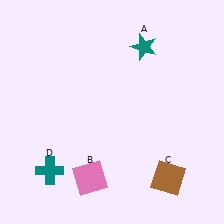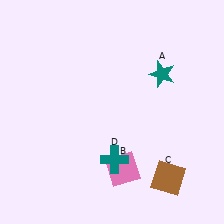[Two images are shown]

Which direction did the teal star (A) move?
The teal star (A) moved down.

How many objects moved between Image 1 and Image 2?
3 objects moved between the two images.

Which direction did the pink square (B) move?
The pink square (B) moved right.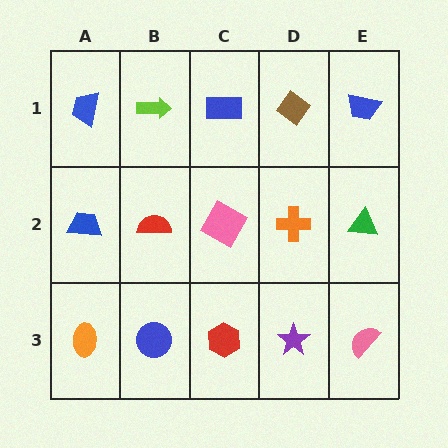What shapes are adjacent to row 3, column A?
A blue trapezoid (row 2, column A), a blue circle (row 3, column B).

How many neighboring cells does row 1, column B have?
3.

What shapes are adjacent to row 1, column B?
A red semicircle (row 2, column B), a blue trapezoid (row 1, column A), a blue rectangle (row 1, column C).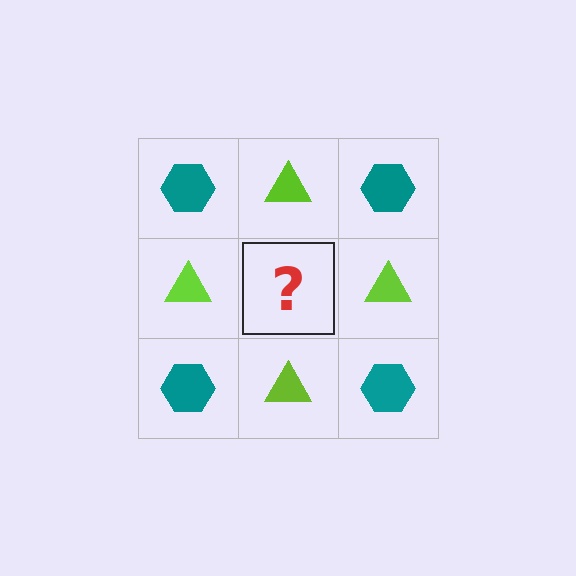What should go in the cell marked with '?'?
The missing cell should contain a teal hexagon.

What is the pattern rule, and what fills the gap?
The rule is that it alternates teal hexagon and lime triangle in a checkerboard pattern. The gap should be filled with a teal hexagon.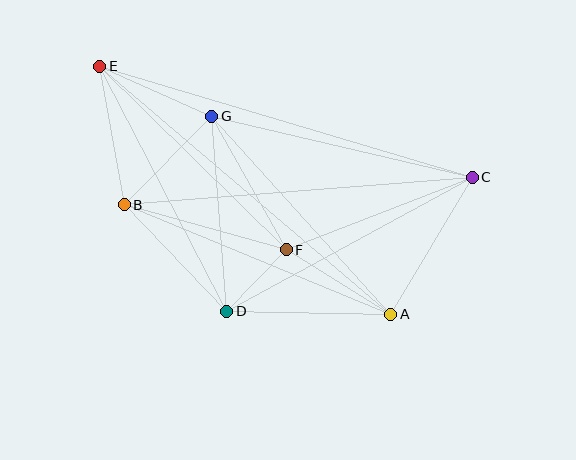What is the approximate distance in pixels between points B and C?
The distance between B and C is approximately 349 pixels.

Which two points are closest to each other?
Points D and F are closest to each other.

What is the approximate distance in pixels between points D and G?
The distance between D and G is approximately 195 pixels.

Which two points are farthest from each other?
Points C and E are farthest from each other.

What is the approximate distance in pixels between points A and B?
The distance between A and B is approximately 288 pixels.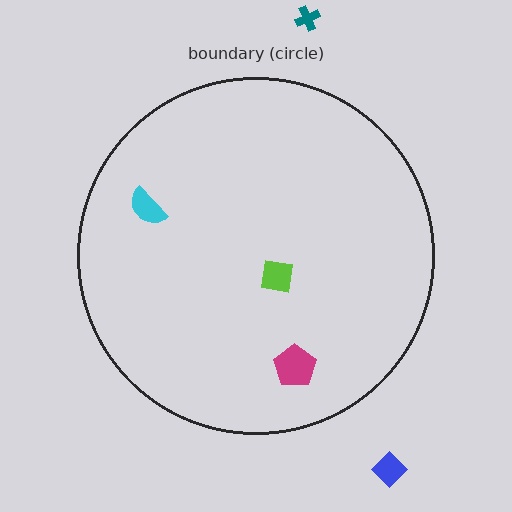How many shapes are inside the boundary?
3 inside, 2 outside.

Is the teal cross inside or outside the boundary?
Outside.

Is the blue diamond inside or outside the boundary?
Outside.